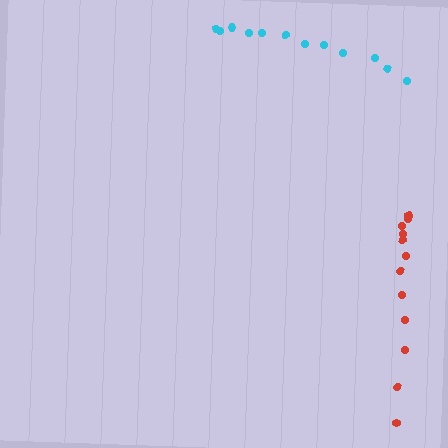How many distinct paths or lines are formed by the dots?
There are 2 distinct paths.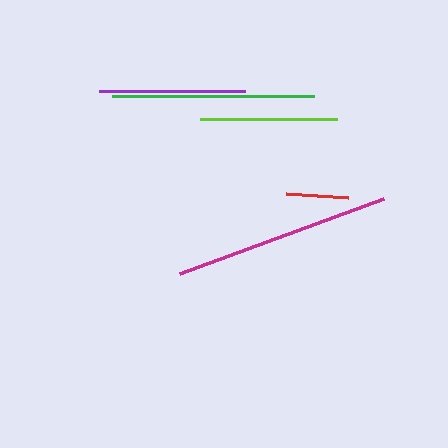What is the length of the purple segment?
The purple segment is approximately 146 pixels long.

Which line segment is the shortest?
The red line is the shortest at approximately 62 pixels.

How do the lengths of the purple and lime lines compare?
The purple and lime lines are approximately the same length.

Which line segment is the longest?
The magenta line is the longest at approximately 217 pixels.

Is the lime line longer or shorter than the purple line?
The purple line is longer than the lime line.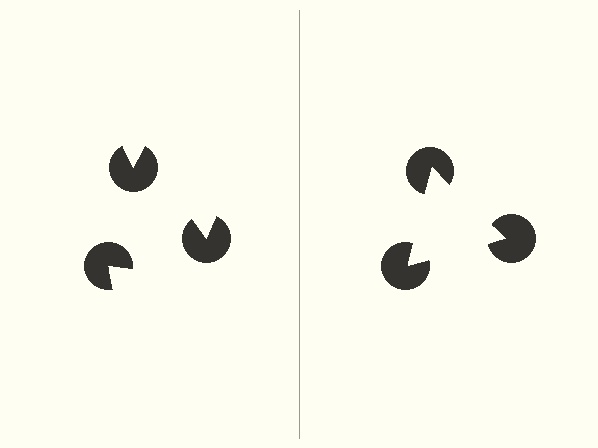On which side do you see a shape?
An illusory triangle appears on the right side. On the left side the wedge cuts are rotated, so no coherent shape forms.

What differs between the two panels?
The pac-man discs are positioned identically on both sides; only the wedge orientations differ. On the right they align to a triangle; on the left they are misaligned.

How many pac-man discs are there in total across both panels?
6 — 3 on each side.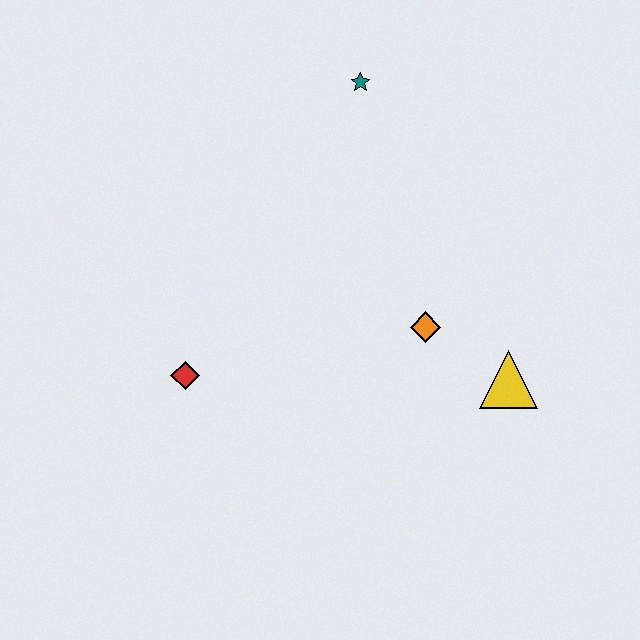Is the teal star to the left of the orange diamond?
Yes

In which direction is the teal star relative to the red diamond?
The teal star is above the red diamond.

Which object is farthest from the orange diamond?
The teal star is farthest from the orange diamond.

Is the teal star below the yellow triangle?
No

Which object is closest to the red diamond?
The orange diamond is closest to the red diamond.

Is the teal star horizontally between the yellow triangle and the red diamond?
Yes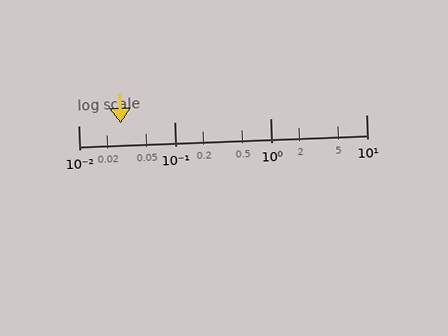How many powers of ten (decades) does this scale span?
The scale spans 3 decades, from 0.01 to 10.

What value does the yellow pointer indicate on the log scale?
The pointer indicates approximately 0.028.